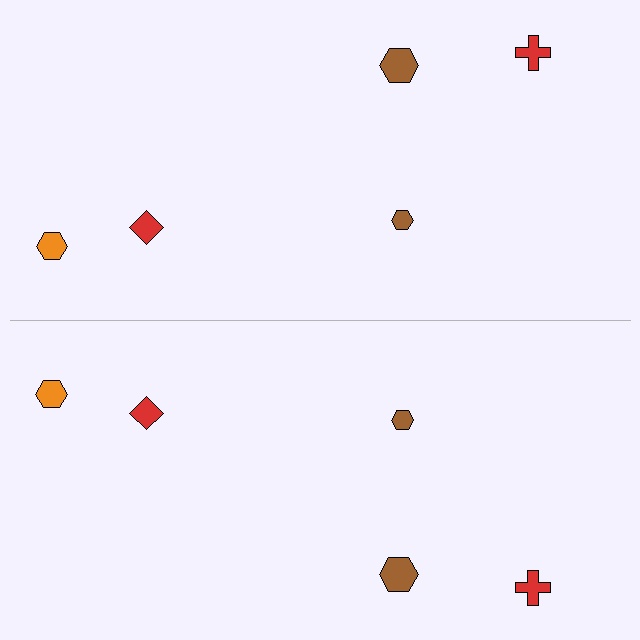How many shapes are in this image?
There are 10 shapes in this image.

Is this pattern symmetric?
Yes, this pattern has bilateral (reflection) symmetry.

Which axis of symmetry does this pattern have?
The pattern has a horizontal axis of symmetry running through the center of the image.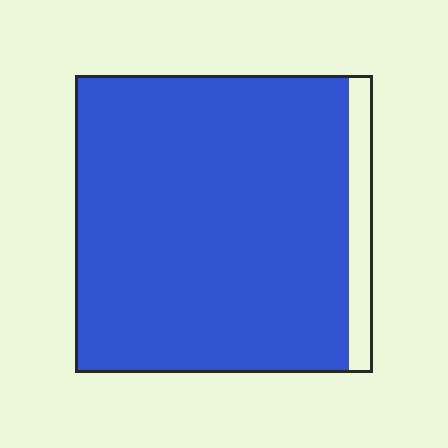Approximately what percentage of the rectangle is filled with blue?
Approximately 90%.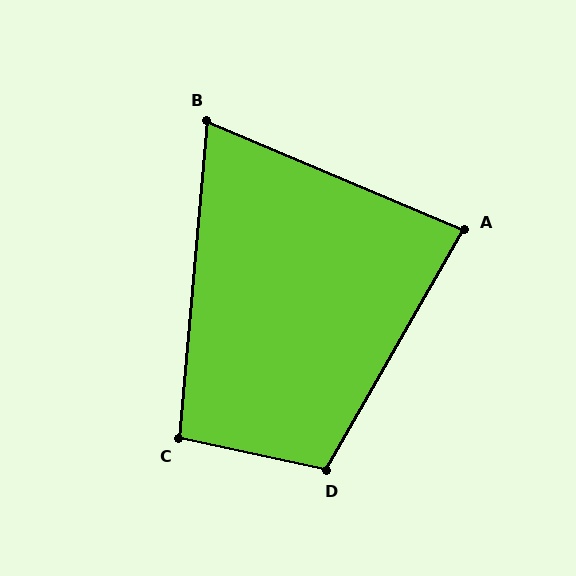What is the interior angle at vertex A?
Approximately 83 degrees (acute).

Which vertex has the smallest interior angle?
B, at approximately 72 degrees.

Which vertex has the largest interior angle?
D, at approximately 108 degrees.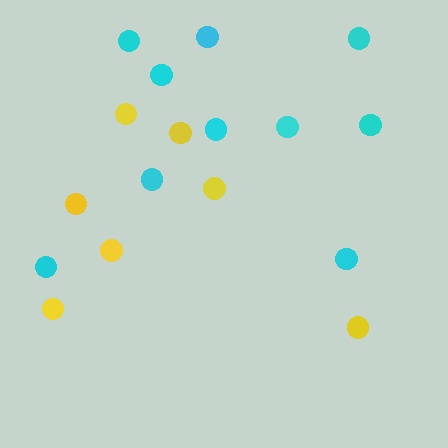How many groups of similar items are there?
There are 2 groups: one group of yellow circles (7) and one group of cyan circles (10).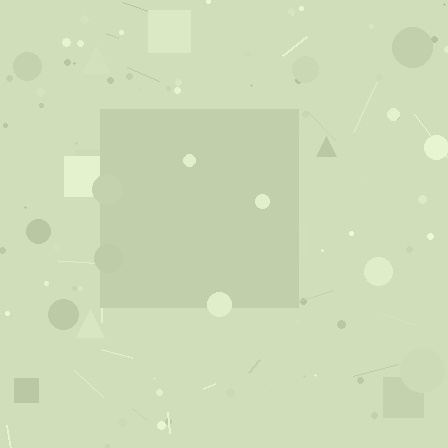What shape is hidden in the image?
A square is hidden in the image.